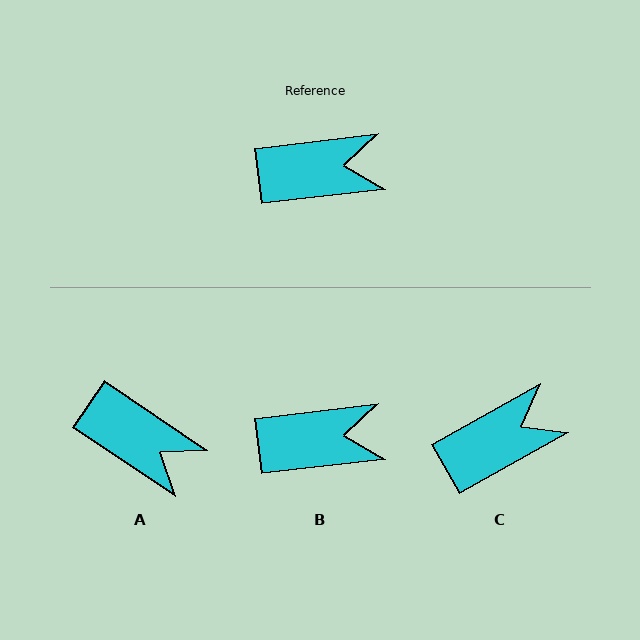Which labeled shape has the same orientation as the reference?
B.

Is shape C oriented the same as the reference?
No, it is off by about 23 degrees.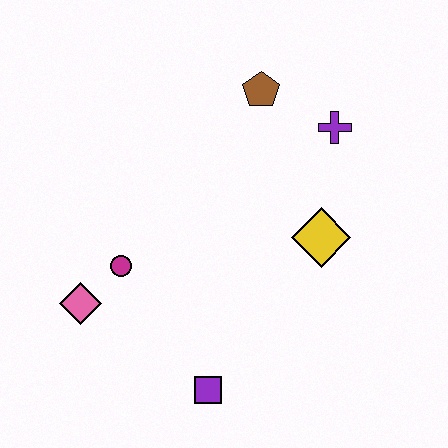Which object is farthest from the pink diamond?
The purple cross is farthest from the pink diamond.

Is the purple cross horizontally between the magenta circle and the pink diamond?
No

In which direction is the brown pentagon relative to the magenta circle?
The brown pentagon is above the magenta circle.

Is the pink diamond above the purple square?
Yes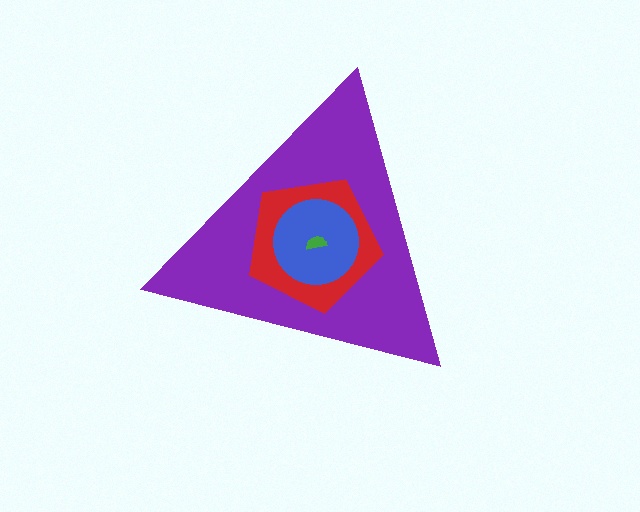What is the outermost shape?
The purple triangle.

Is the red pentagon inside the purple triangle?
Yes.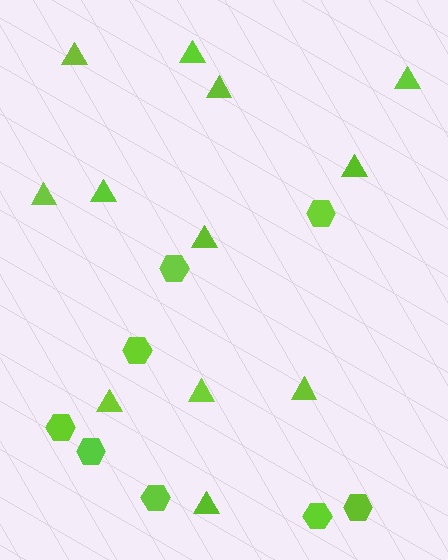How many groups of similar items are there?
There are 2 groups: one group of triangles (12) and one group of hexagons (8).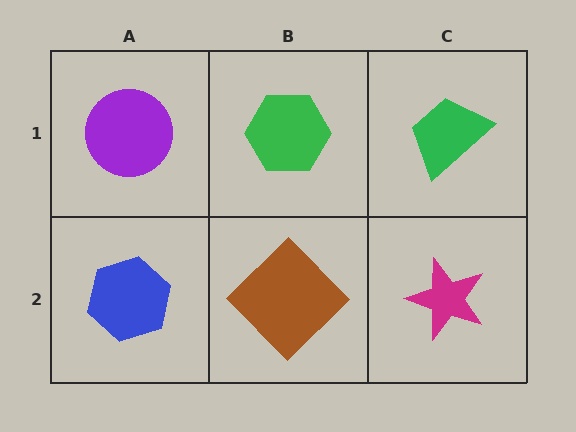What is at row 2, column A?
A blue hexagon.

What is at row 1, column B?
A green hexagon.